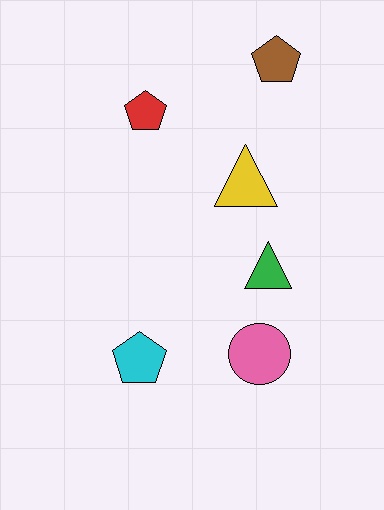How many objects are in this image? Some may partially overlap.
There are 6 objects.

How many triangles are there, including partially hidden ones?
There are 2 triangles.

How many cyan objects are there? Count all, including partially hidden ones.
There is 1 cyan object.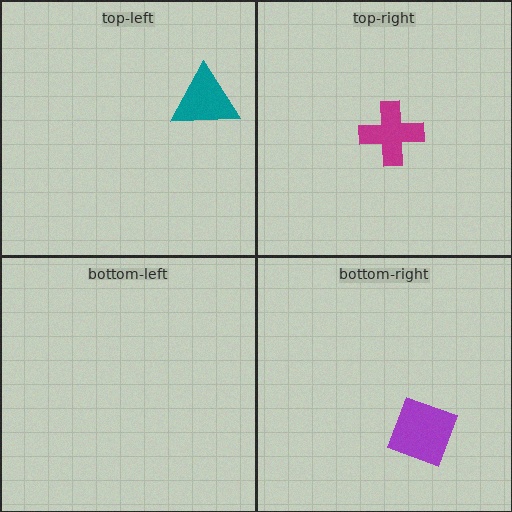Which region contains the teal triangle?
The top-left region.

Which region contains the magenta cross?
The top-right region.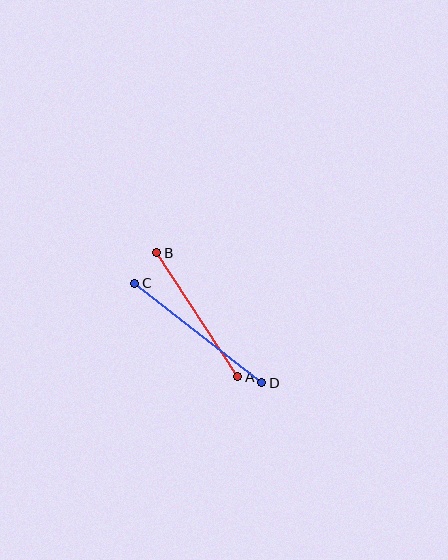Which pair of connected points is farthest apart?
Points C and D are farthest apart.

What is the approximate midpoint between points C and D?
The midpoint is at approximately (198, 333) pixels.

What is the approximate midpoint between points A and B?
The midpoint is at approximately (197, 315) pixels.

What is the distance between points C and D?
The distance is approximately 162 pixels.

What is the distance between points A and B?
The distance is approximately 148 pixels.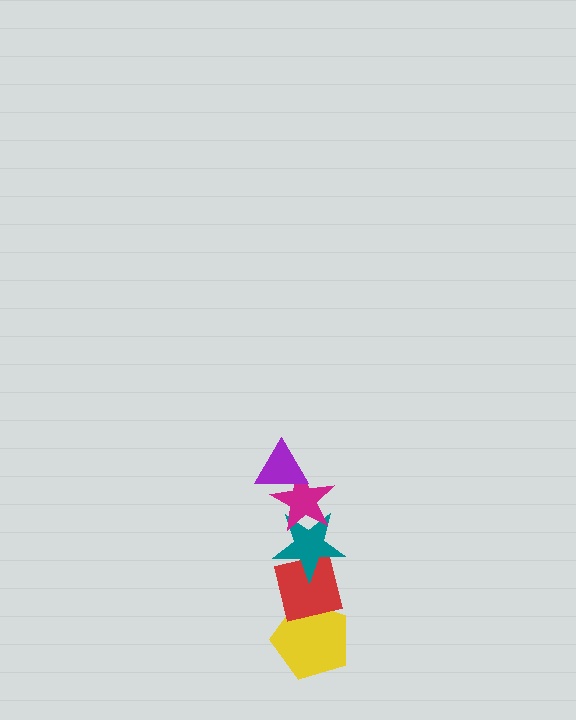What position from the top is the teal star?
The teal star is 3rd from the top.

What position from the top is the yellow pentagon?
The yellow pentagon is 5th from the top.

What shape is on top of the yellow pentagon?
The red square is on top of the yellow pentagon.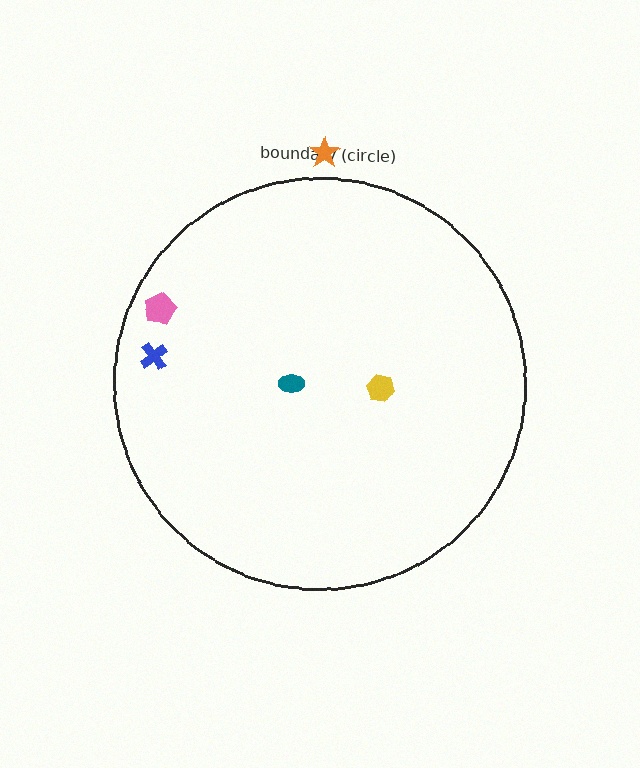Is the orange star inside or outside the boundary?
Outside.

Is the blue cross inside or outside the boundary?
Inside.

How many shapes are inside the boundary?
4 inside, 1 outside.